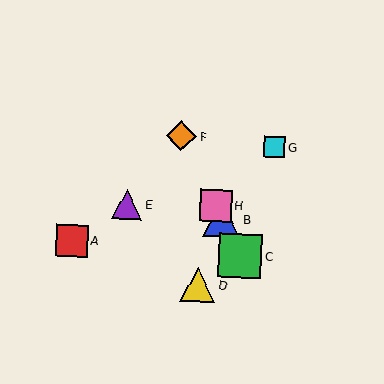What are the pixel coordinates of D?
Object D is at (198, 285).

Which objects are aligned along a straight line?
Objects B, C, F, H are aligned along a straight line.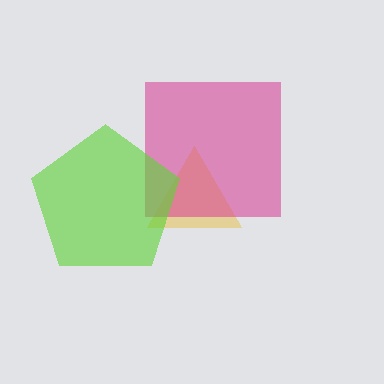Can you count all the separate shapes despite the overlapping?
Yes, there are 3 separate shapes.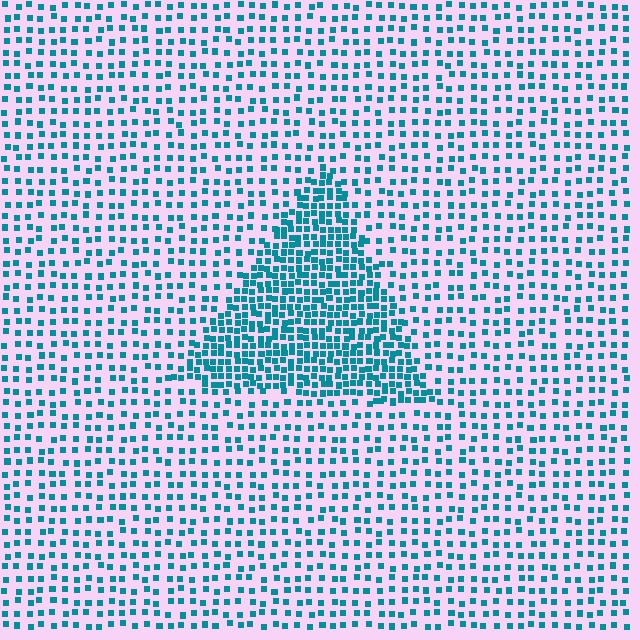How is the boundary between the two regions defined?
The boundary is defined by a change in element density (approximately 2.3x ratio). All elements are the same color, size, and shape.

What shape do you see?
I see a triangle.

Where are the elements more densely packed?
The elements are more densely packed inside the triangle boundary.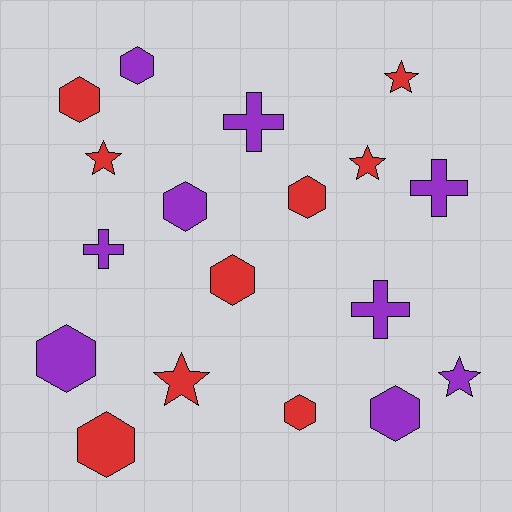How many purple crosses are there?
There are 4 purple crosses.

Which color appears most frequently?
Purple, with 9 objects.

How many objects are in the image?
There are 18 objects.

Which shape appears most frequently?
Hexagon, with 9 objects.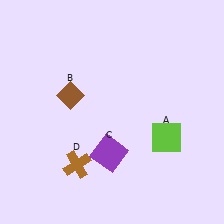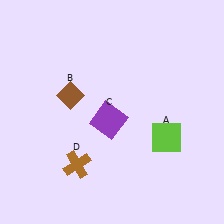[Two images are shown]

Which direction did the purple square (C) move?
The purple square (C) moved up.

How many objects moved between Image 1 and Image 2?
1 object moved between the two images.